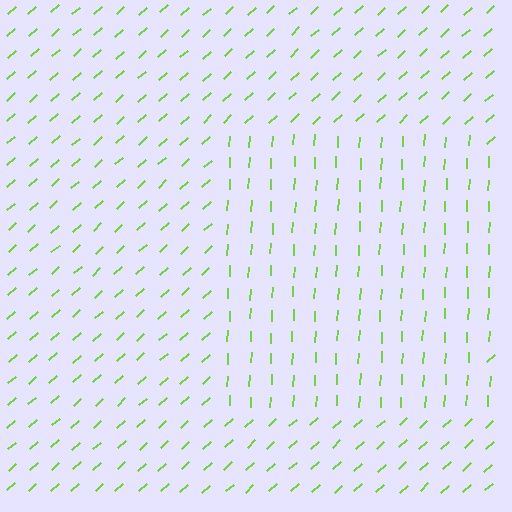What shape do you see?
I see a rectangle.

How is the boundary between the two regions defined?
The boundary is defined purely by a change in line orientation (approximately 45 degrees difference). All lines are the same color and thickness.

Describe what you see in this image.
The image is filled with small lime line segments. A rectangle region in the image has lines oriented differently from the surrounding lines, creating a visible texture boundary.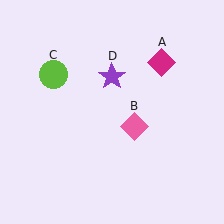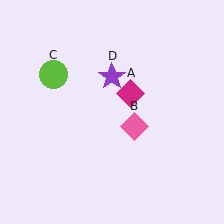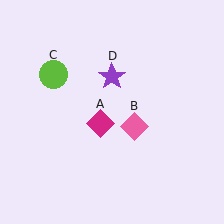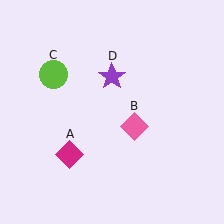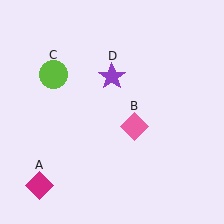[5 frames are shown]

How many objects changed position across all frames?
1 object changed position: magenta diamond (object A).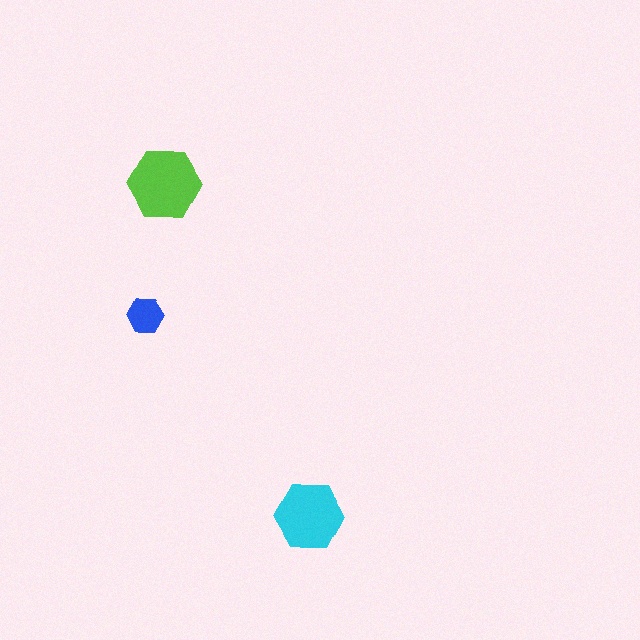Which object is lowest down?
The cyan hexagon is bottommost.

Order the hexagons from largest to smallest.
the lime one, the cyan one, the blue one.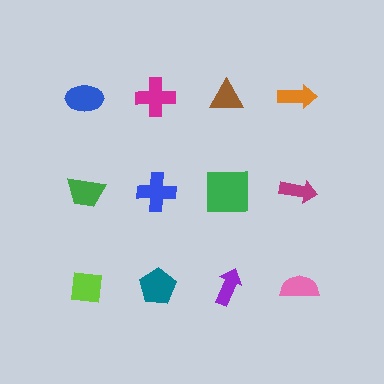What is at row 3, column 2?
A teal pentagon.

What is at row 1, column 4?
An orange arrow.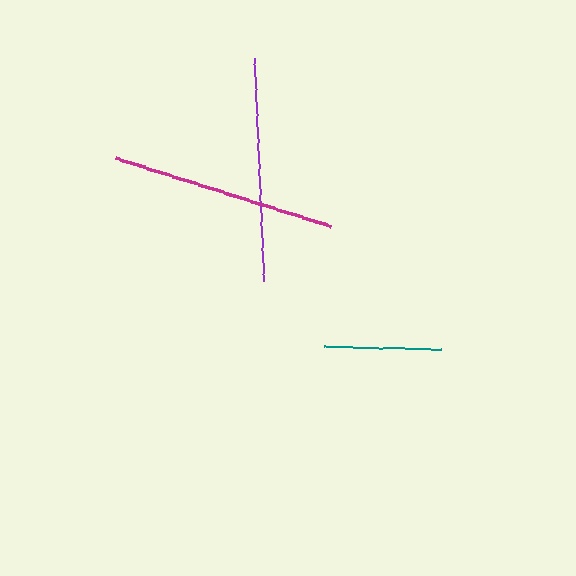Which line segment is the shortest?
The teal line is the shortest at approximately 117 pixels.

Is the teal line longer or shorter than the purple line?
The purple line is longer than the teal line.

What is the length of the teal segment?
The teal segment is approximately 117 pixels long.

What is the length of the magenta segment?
The magenta segment is approximately 226 pixels long.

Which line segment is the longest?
The magenta line is the longest at approximately 226 pixels.